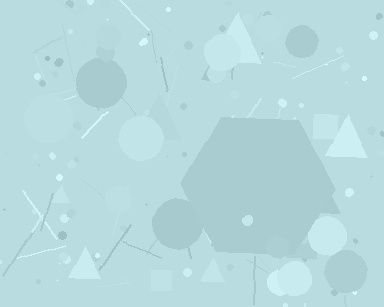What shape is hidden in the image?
A hexagon is hidden in the image.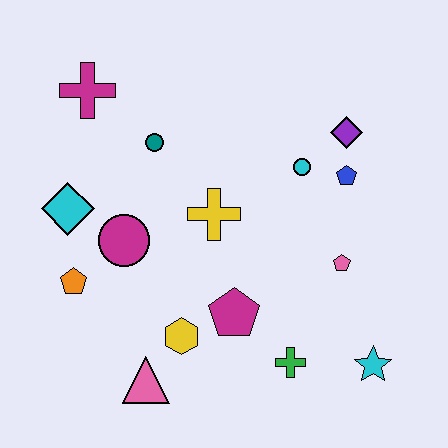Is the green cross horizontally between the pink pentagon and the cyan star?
No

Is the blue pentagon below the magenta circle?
No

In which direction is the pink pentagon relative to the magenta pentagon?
The pink pentagon is to the right of the magenta pentagon.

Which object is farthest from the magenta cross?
The cyan star is farthest from the magenta cross.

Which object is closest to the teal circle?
The magenta cross is closest to the teal circle.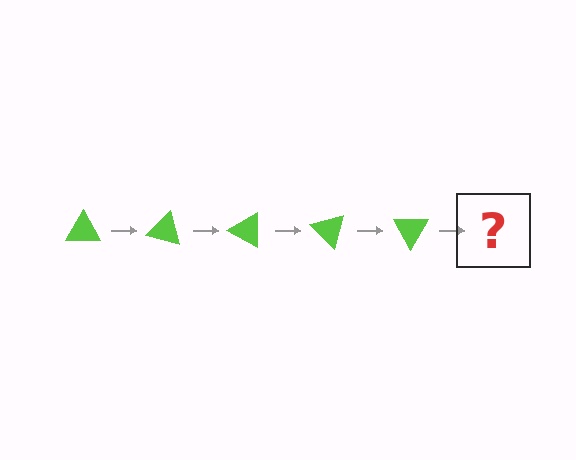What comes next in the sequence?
The next element should be a lime triangle rotated 75 degrees.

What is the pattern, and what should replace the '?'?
The pattern is that the triangle rotates 15 degrees each step. The '?' should be a lime triangle rotated 75 degrees.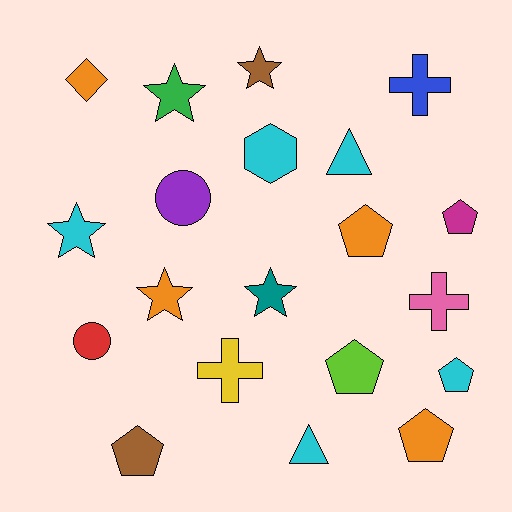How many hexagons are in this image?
There is 1 hexagon.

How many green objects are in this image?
There is 1 green object.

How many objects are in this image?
There are 20 objects.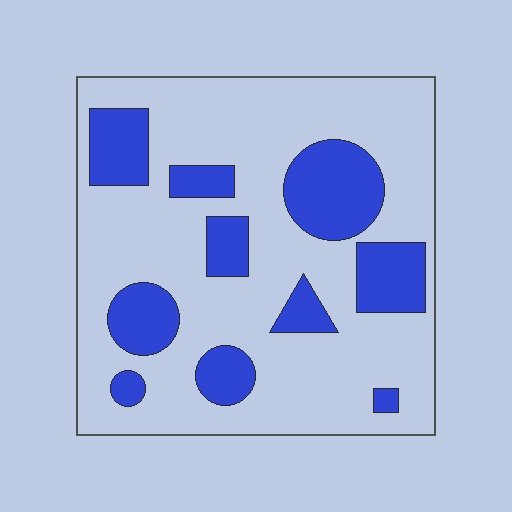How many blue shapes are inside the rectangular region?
10.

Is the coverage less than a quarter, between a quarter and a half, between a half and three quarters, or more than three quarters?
Between a quarter and a half.